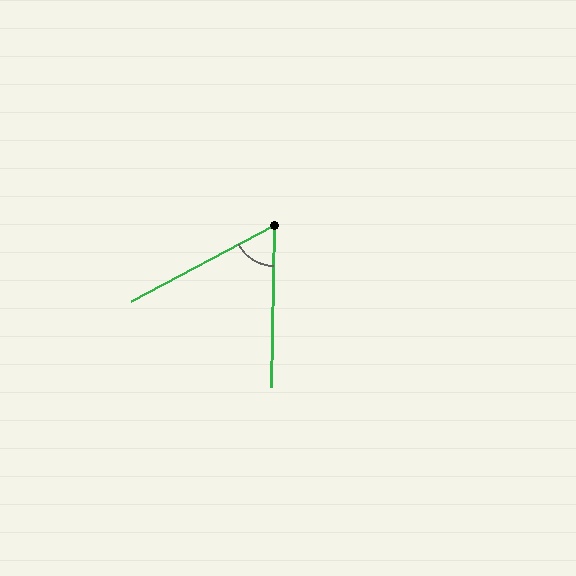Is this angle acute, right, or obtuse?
It is acute.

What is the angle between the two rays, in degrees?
Approximately 61 degrees.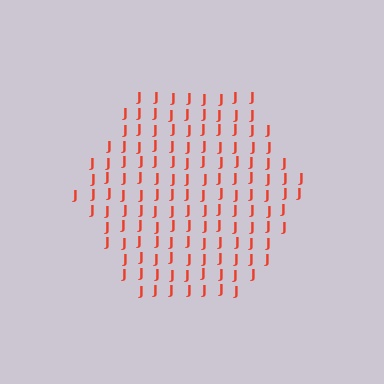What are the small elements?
The small elements are letter J's.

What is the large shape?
The large shape is a hexagon.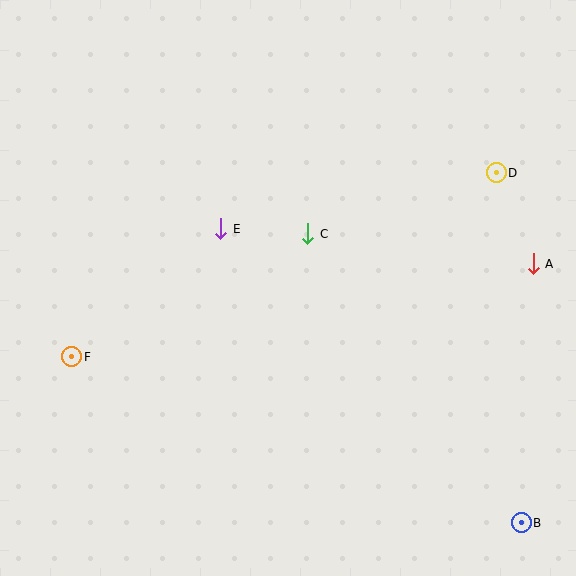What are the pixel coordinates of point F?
Point F is at (72, 357).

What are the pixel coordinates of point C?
Point C is at (308, 234).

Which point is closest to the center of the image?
Point C at (308, 234) is closest to the center.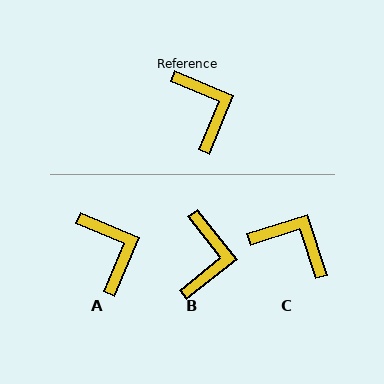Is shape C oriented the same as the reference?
No, it is off by about 40 degrees.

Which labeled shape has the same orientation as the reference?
A.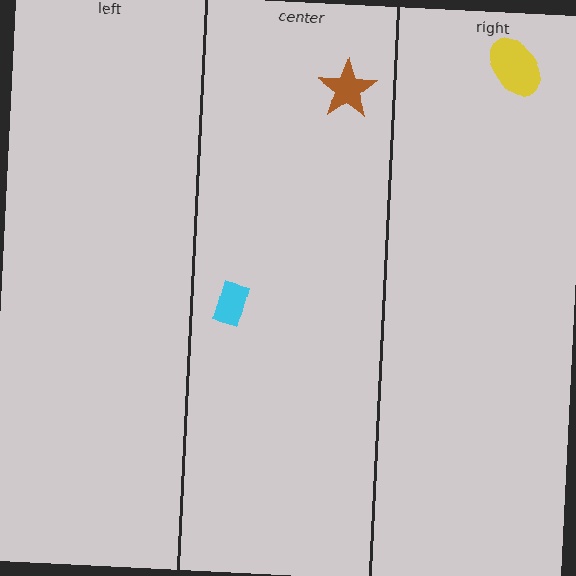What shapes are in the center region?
The cyan rectangle, the brown star.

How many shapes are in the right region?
1.